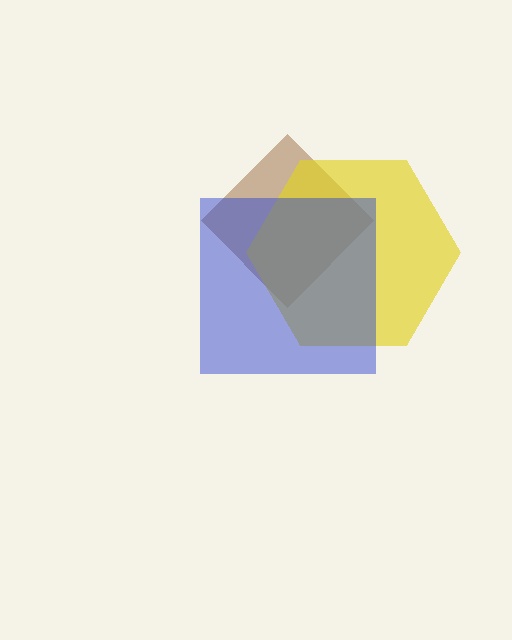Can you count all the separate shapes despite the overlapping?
Yes, there are 3 separate shapes.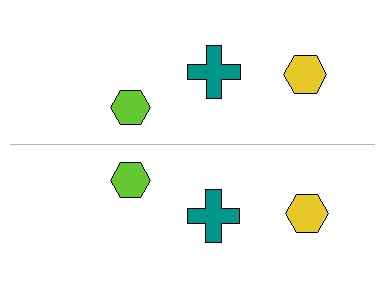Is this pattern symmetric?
Yes, this pattern has bilateral (reflection) symmetry.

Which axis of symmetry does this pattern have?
The pattern has a horizontal axis of symmetry running through the center of the image.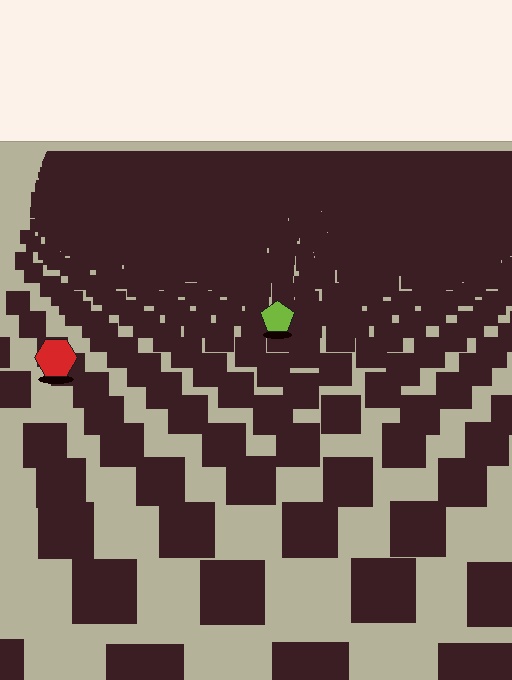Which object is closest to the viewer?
The red hexagon is closest. The texture marks near it are larger and more spread out.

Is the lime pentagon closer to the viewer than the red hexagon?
No. The red hexagon is closer — you can tell from the texture gradient: the ground texture is coarser near it.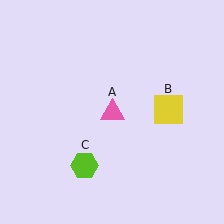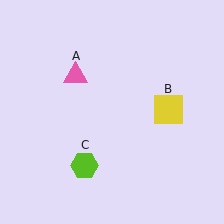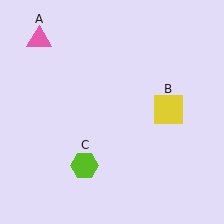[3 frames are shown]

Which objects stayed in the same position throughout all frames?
Yellow square (object B) and lime hexagon (object C) remained stationary.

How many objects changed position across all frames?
1 object changed position: pink triangle (object A).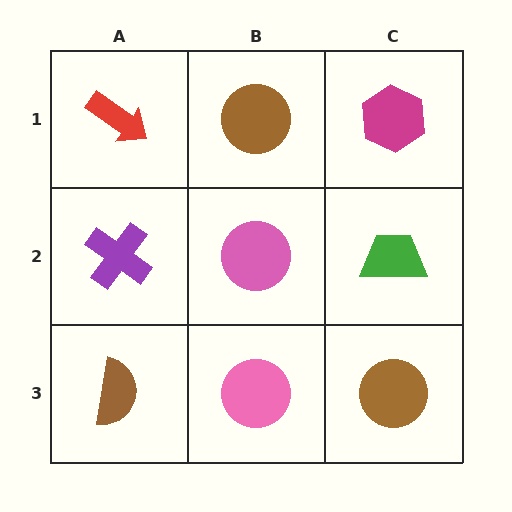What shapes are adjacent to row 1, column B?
A pink circle (row 2, column B), a red arrow (row 1, column A), a magenta hexagon (row 1, column C).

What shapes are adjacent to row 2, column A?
A red arrow (row 1, column A), a brown semicircle (row 3, column A), a pink circle (row 2, column B).